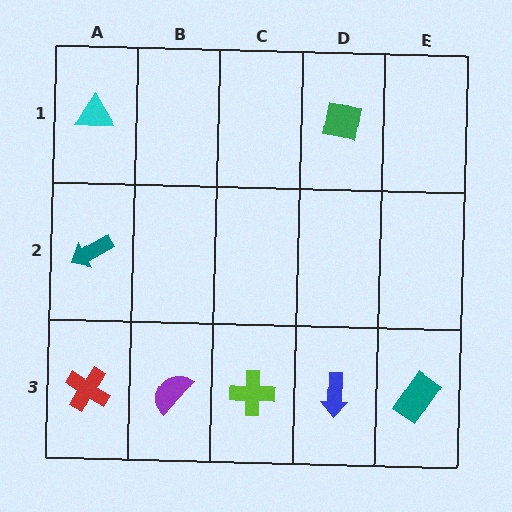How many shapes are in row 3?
5 shapes.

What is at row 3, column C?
A lime cross.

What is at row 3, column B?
A purple semicircle.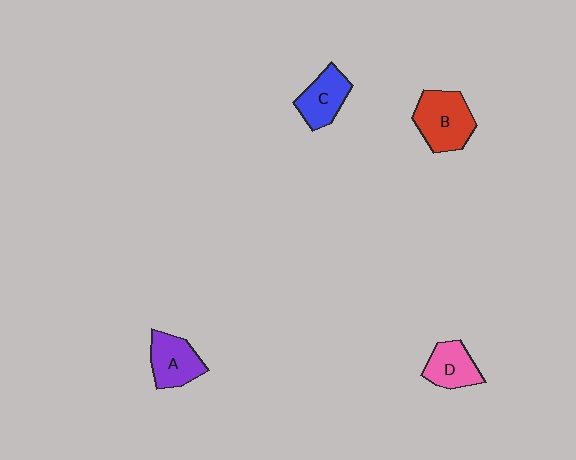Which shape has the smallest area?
Shape D (pink).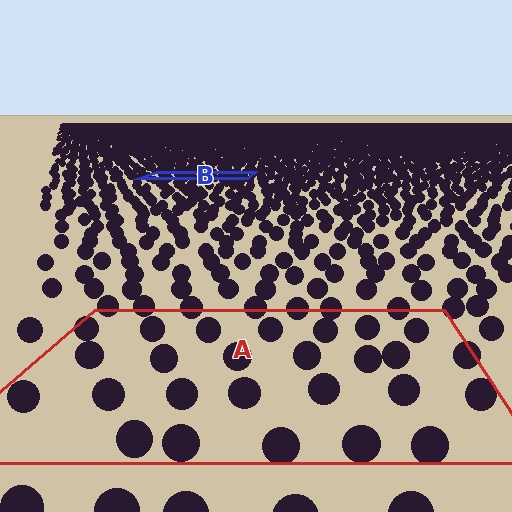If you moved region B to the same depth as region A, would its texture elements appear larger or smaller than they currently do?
They would appear larger. At a closer depth, the same texture elements are projected at a bigger on-screen size.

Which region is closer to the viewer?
Region A is closer. The texture elements there are larger and more spread out.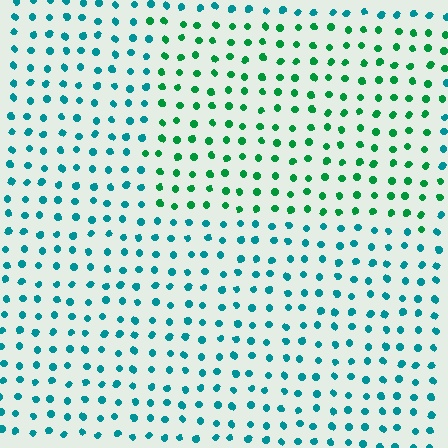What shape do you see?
I see a rectangle.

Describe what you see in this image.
The image is filled with small teal elements in a uniform arrangement. A rectangle-shaped region is visible where the elements are tinted to a slightly different hue, forming a subtle color boundary.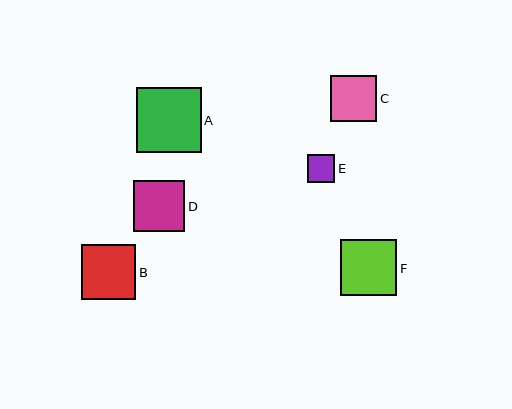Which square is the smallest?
Square E is the smallest with a size of approximately 28 pixels.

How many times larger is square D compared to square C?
Square D is approximately 1.1 times the size of square C.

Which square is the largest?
Square A is the largest with a size of approximately 64 pixels.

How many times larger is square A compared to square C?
Square A is approximately 1.4 times the size of square C.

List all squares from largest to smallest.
From largest to smallest: A, F, B, D, C, E.